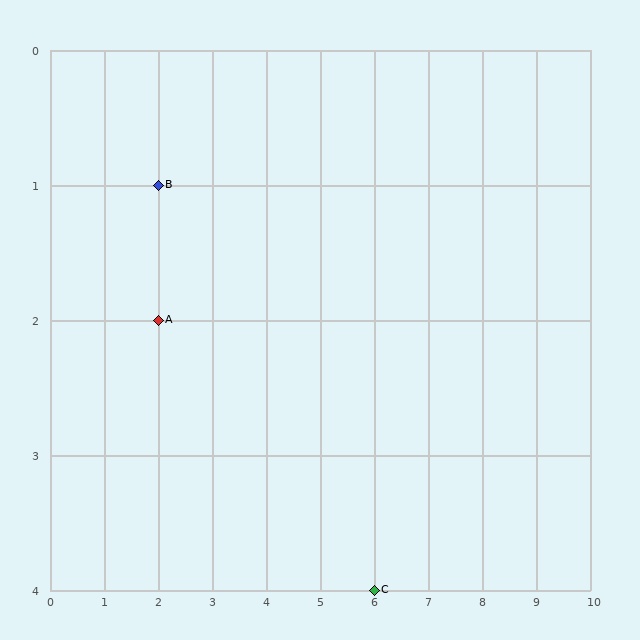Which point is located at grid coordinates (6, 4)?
Point C is at (6, 4).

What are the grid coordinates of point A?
Point A is at grid coordinates (2, 2).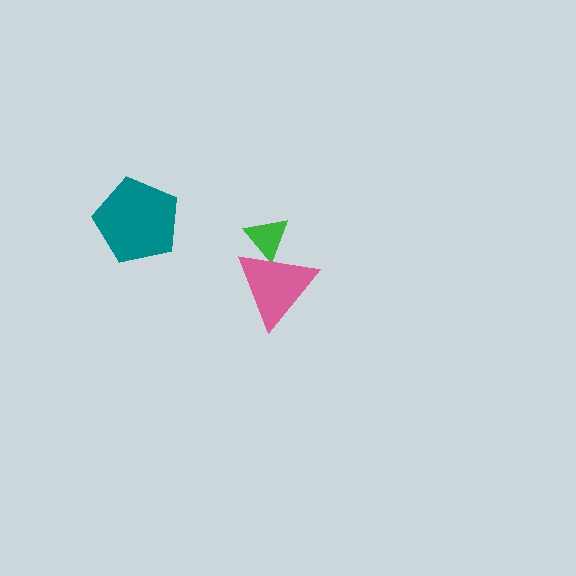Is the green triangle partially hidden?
Yes, it is partially covered by another shape.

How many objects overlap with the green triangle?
1 object overlaps with the green triangle.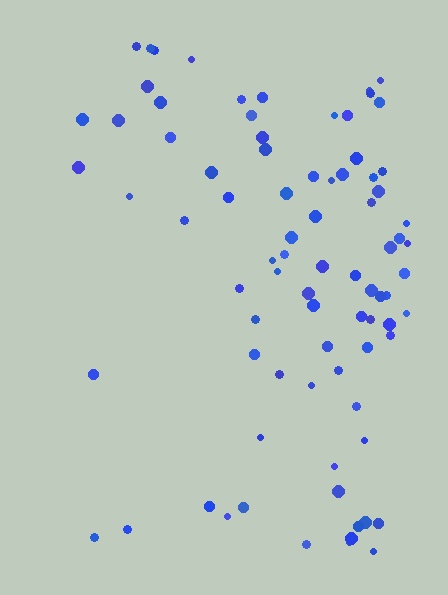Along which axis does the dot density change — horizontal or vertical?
Horizontal.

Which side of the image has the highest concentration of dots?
The right.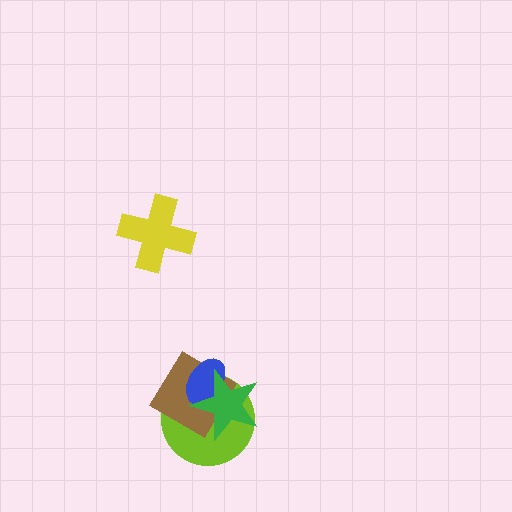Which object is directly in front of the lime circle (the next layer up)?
The brown diamond is directly in front of the lime circle.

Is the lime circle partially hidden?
Yes, it is partially covered by another shape.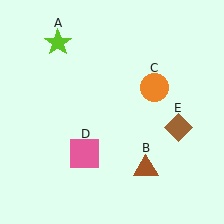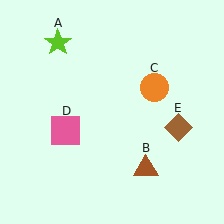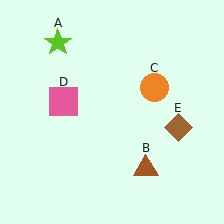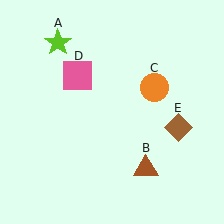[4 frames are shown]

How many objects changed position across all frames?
1 object changed position: pink square (object D).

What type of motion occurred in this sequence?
The pink square (object D) rotated clockwise around the center of the scene.